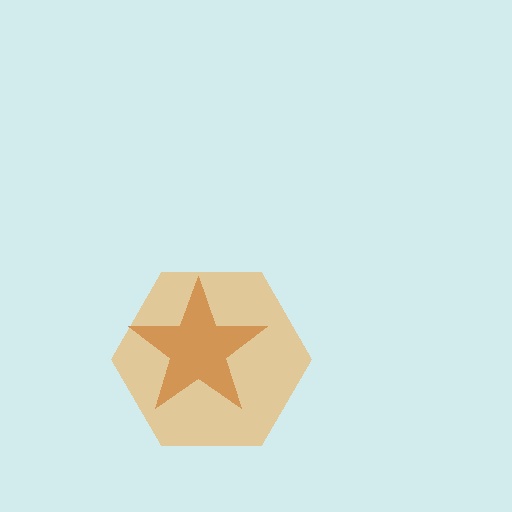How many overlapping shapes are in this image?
There are 2 overlapping shapes in the image.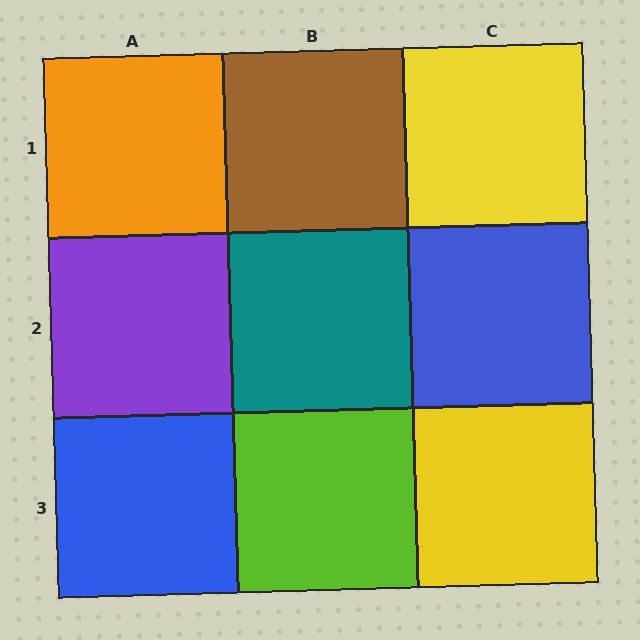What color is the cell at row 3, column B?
Lime.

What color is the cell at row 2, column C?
Blue.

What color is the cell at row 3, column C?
Yellow.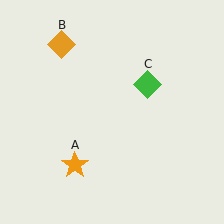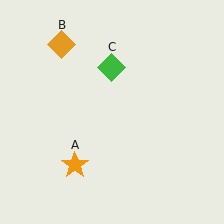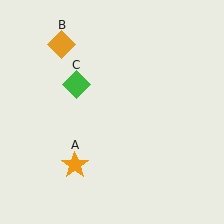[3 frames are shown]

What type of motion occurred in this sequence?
The green diamond (object C) rotated counterclockwise around the center of the scene.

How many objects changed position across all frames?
1 object changed position: green diamond (object C).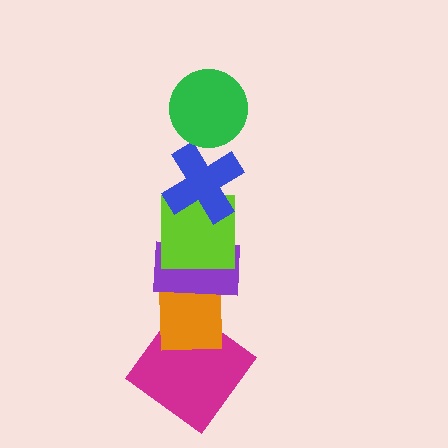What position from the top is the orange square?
The orange square is 5th from the top.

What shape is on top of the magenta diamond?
The orange square is on top of the magenta diamond.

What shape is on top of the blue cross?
The green circle is on top of the blue cross.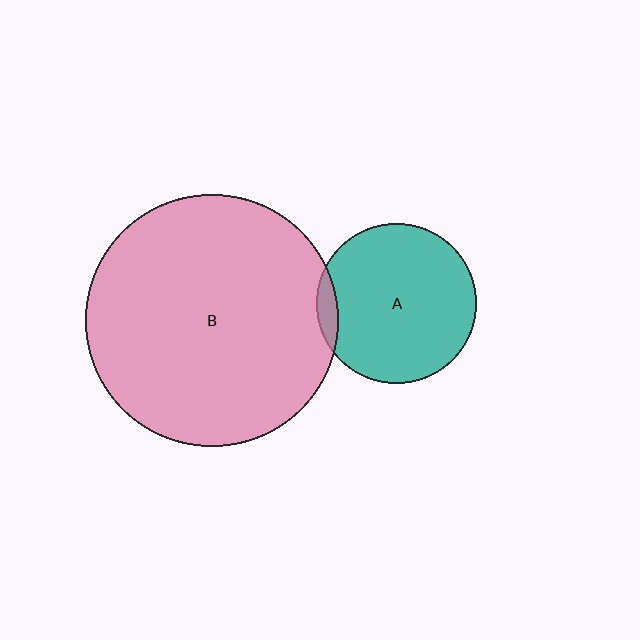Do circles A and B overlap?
Yes.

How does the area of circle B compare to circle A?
Approximately 2.5 times.